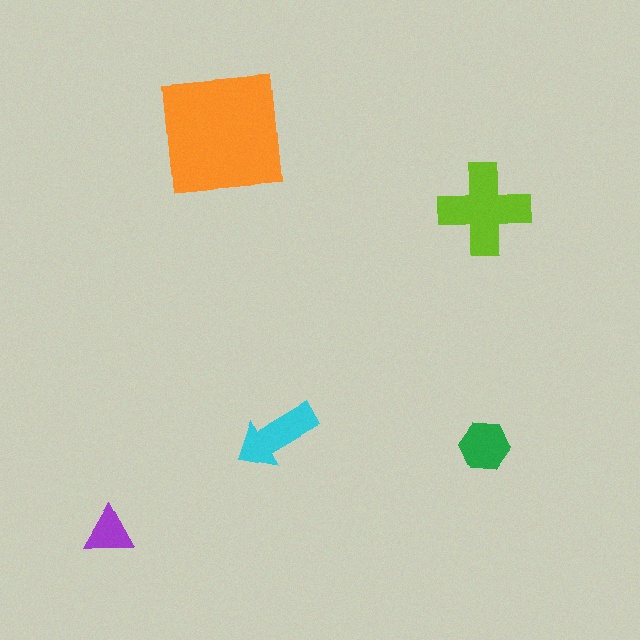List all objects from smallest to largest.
The purple triangle, the green hexagon, the cyan arrow, the lime cross, the orange square.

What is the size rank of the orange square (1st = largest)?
1st.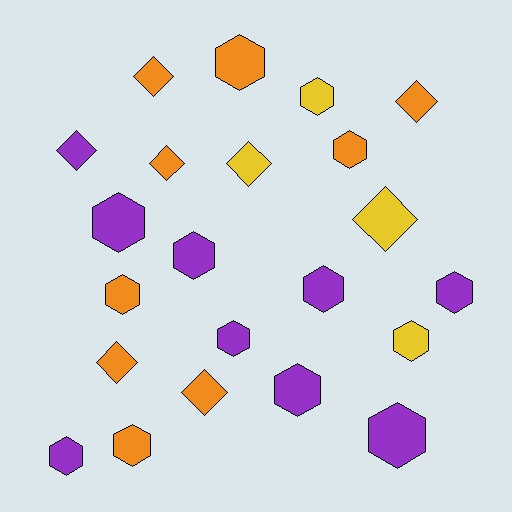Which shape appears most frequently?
Hexagon, with 14 objects.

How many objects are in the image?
There are 22 objects.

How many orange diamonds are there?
There are 5 orange diamonds.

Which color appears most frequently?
Purple, with 9 objects.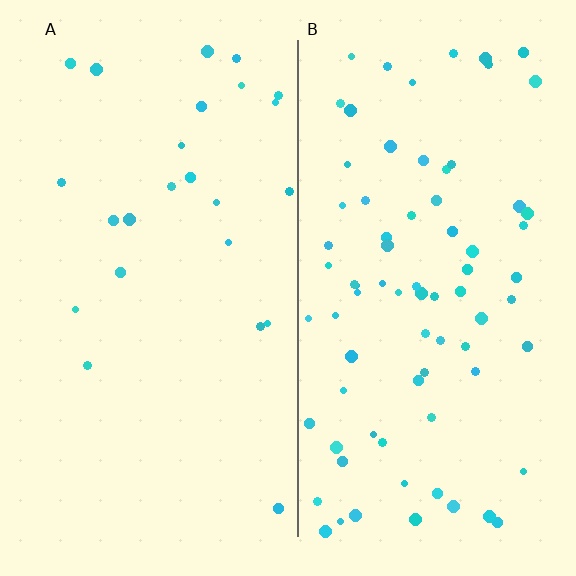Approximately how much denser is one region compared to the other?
Approximately 3.2× — region B over region A.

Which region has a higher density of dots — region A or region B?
B (the right).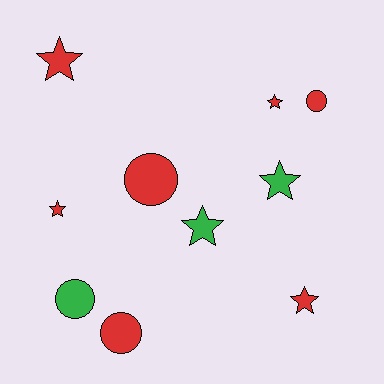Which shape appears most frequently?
Star, with 6 objects.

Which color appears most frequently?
Red, with 7 objects.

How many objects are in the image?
There are 10 objects.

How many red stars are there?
There are 4 red stars.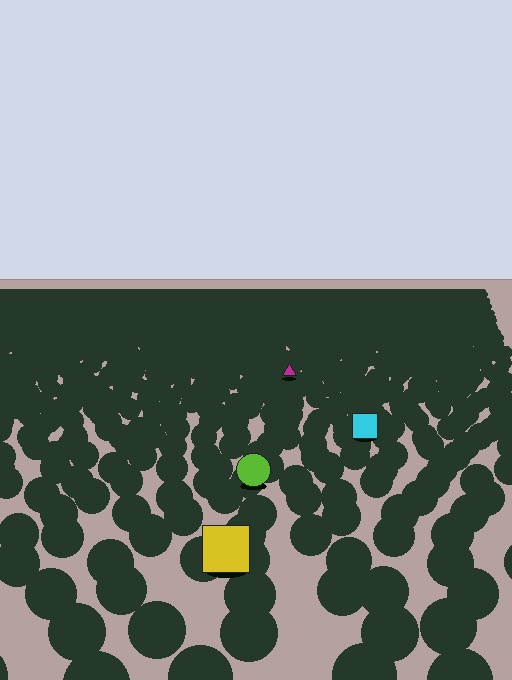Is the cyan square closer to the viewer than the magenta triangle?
Yes. The cyan square is closer — you can tell from the texture gradient: the ground texture is coarser near it.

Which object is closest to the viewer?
The yellow square is closest. The texture marks near it are larger and more spread out.